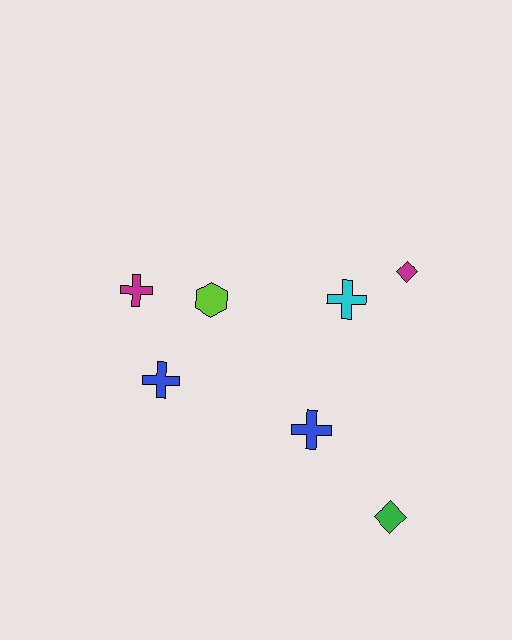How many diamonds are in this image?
There are 2 diamonds.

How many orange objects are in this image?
There are no orange objects.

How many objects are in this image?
There are 7 objects.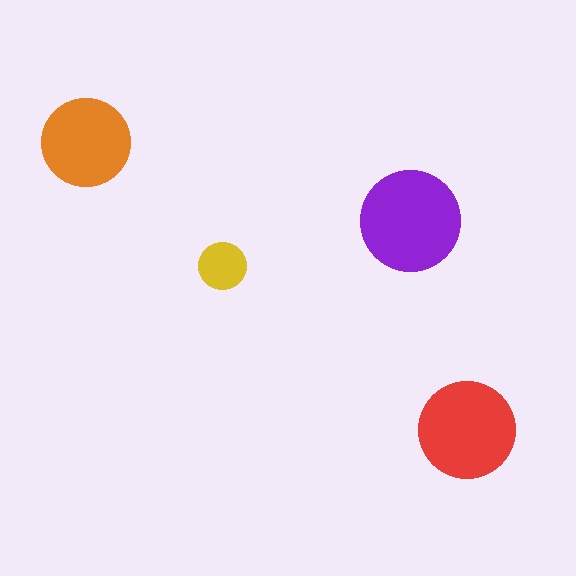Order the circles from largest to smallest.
the purple one, the red one, the orange one, the yellow one.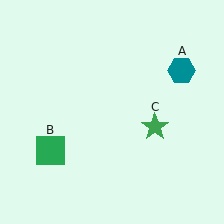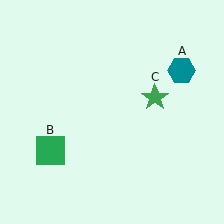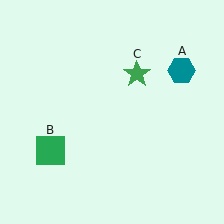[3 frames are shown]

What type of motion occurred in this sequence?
The green star (object C) rotated counterclockwise around the center of the scene.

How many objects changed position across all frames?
1 object changed position: green star (object C).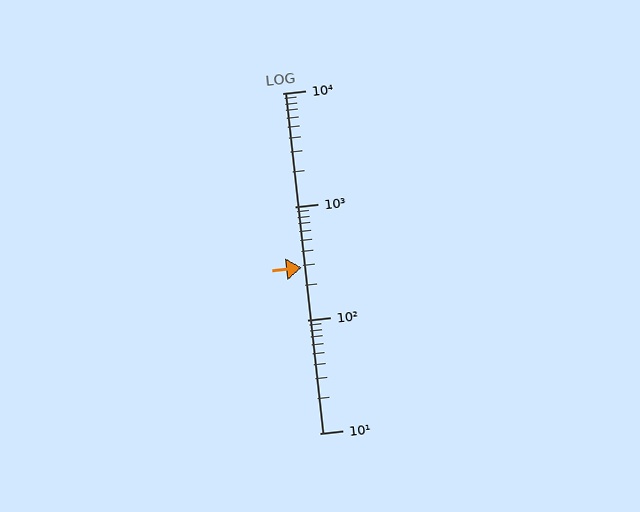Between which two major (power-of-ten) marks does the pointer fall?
The pointer is between 100 and 1000.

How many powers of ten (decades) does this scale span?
The scale spans 3 decades, from 10 to 10000.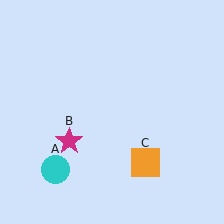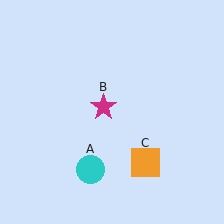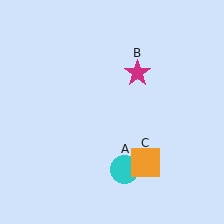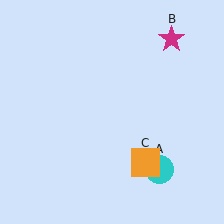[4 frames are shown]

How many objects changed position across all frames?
2 objects changed position: cyan circle (object A), magenta star (object B).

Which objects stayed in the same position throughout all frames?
Orange square (object C) remained stationary.